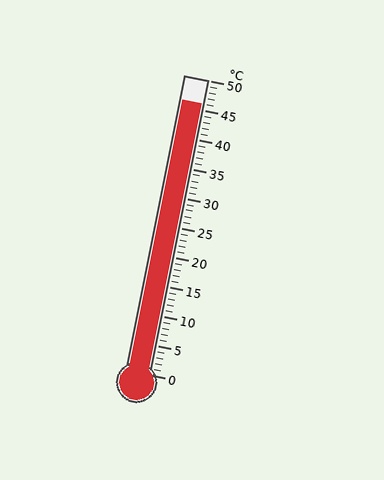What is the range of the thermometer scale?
The thermometer scale ranges from 0°C to 50°C.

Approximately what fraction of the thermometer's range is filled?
The thermometer is filled to approximately 90% of its range.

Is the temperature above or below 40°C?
The temperature is above 40°C.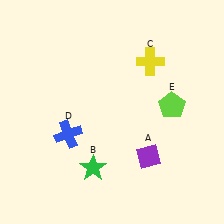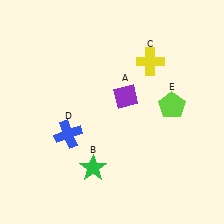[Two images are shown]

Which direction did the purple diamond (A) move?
The purple diamond (A) moved up.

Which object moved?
The purple diamond (A) moved up.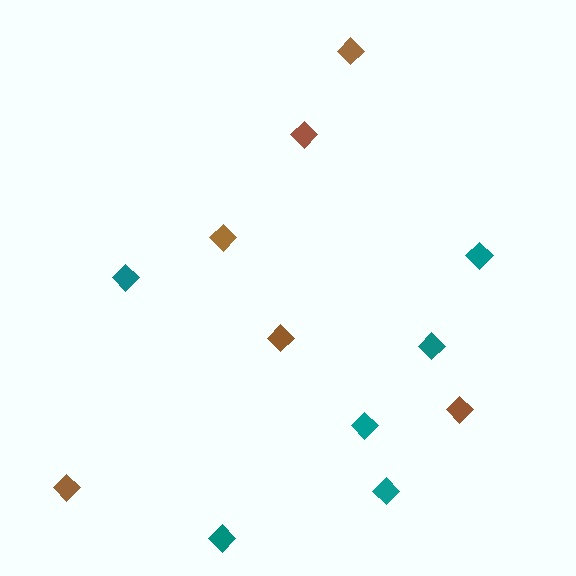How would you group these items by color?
There are 2 groups: one group of brown diamonds (6) and one group of teal diamonds (6).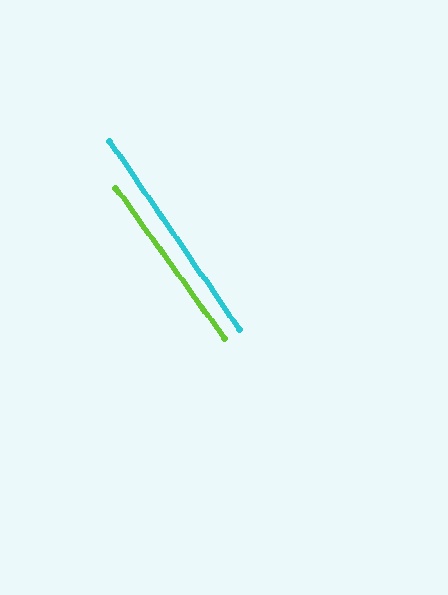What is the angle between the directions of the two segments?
Approximately 1 degree.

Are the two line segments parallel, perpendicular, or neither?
Parallel — their directions differ by only 1.3°.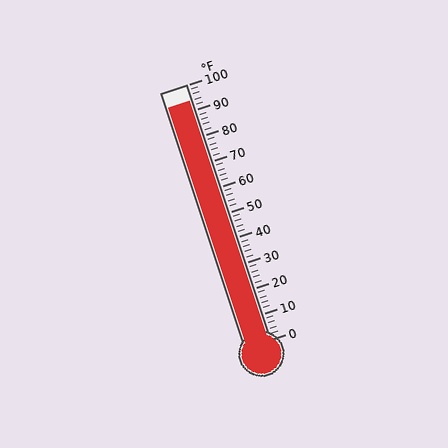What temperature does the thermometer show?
The thermometer shows approximately 94°F.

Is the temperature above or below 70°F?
The temperature is above 70°F.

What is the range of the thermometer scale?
The thermometer scale ranges from 0°F to 100°F.